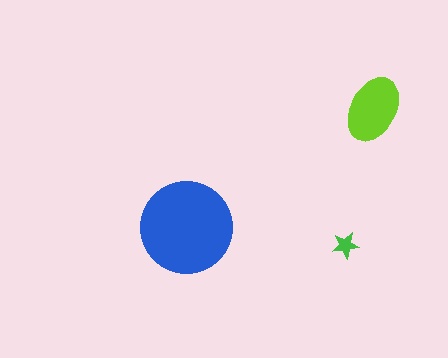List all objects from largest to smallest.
The blue circle, the lime ellipse, the green star.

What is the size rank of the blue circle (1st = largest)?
1st.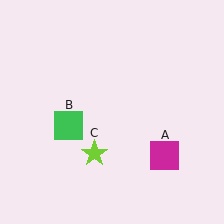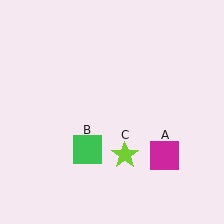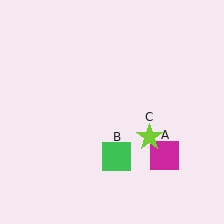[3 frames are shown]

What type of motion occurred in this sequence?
The green square (object B), lime star (object C) rotated counterclockwise around the center of the scene.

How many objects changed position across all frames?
2 objects changed position: green square (object B), lime star (object C).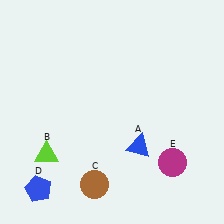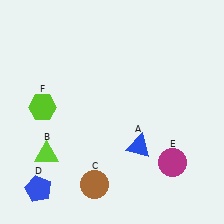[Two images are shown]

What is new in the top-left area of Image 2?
A lime hexagon (F) was added in the top-left area of Image 2.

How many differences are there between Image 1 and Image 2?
There is 1 difference between the two images.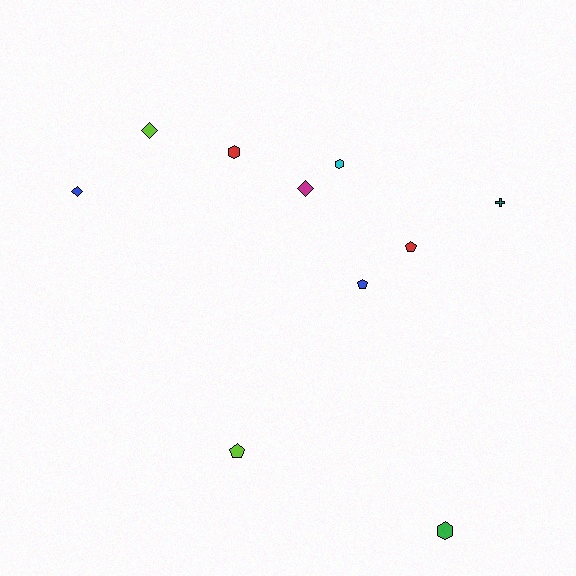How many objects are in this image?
There are 10 objects.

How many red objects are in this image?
There are 2 red objects.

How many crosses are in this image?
There is 1 cross.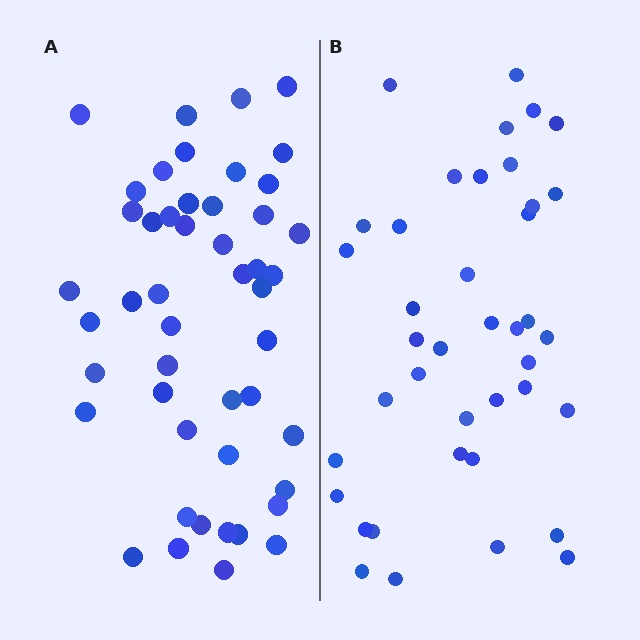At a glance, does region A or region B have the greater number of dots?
Region A (the left region) has more dots.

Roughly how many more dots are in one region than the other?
Region A has roughly 8 or so more dots than region B.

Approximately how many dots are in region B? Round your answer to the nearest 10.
About 40 dots.